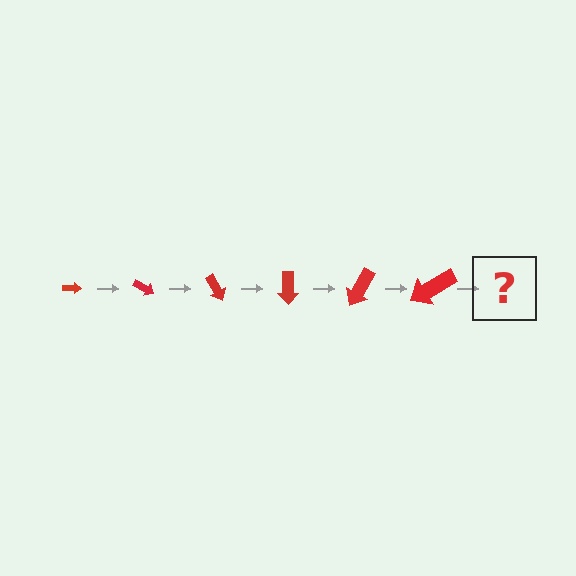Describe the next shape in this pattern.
It should be an arrow, larger than the previous one and rotated 180 degrees from the start.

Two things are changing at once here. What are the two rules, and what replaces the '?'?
The two rules are that the arrow grows larger each step and it rotates 30 degrees each step. The '?' should be an arrow, larger than the previous one and rotated 180 degrees from the start.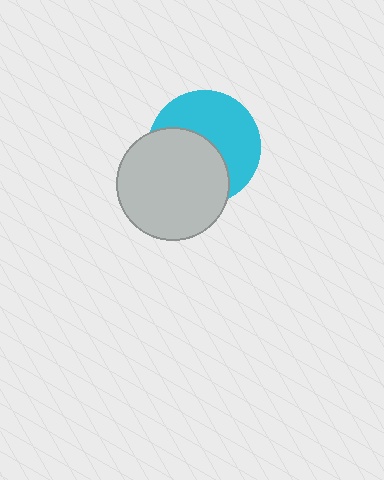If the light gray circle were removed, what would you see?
You would see the complete cyan circle.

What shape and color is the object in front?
The object in front is a light gray circle.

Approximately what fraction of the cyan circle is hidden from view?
Roughly 47% of the cyan circle is hidden behind the light gray circle.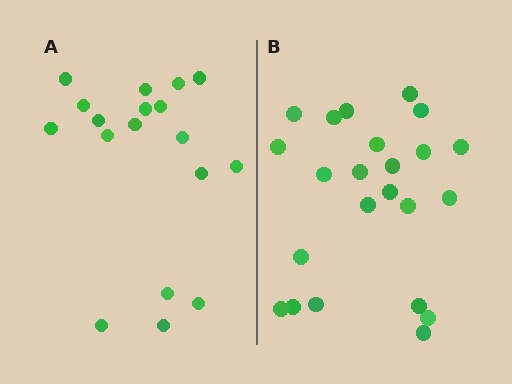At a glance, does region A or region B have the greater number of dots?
Region B (the right region) has more dots.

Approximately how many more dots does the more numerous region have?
Region B has about 5 more dots than region A.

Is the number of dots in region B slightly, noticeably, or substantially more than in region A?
Region B has noticeably more, but not dramatically so. The ratio is roughly 1.3 to 1.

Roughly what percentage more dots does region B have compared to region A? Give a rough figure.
About 30% more.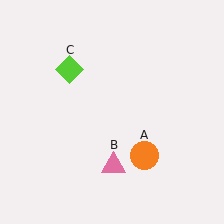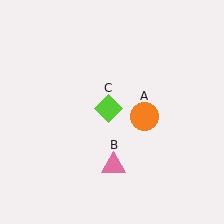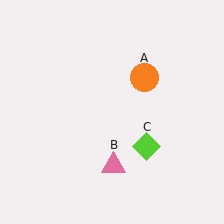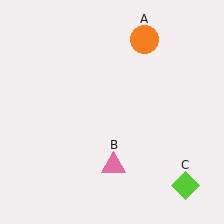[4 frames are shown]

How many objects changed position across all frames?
2 objects changed position: orange circle (object A), lime diamond (object C).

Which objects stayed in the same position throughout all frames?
Pink triangle (object B) remained stationary.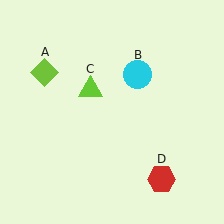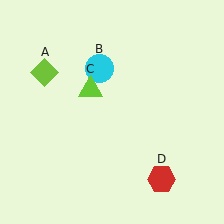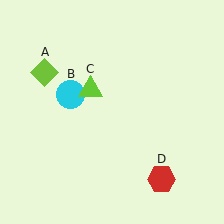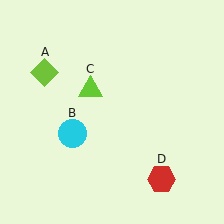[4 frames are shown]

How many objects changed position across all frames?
1 object changed position: cyan circle (object B).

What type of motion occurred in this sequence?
The cyan circle (object B) rotated counterclockwise around the center of the scene.